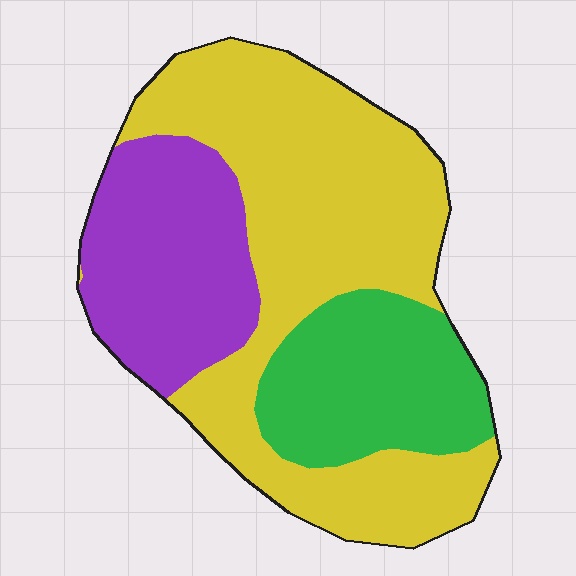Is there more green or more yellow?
Yellow.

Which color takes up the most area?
Yellow, at roughly 55%.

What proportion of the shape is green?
Green covers roughly 20% of the shape.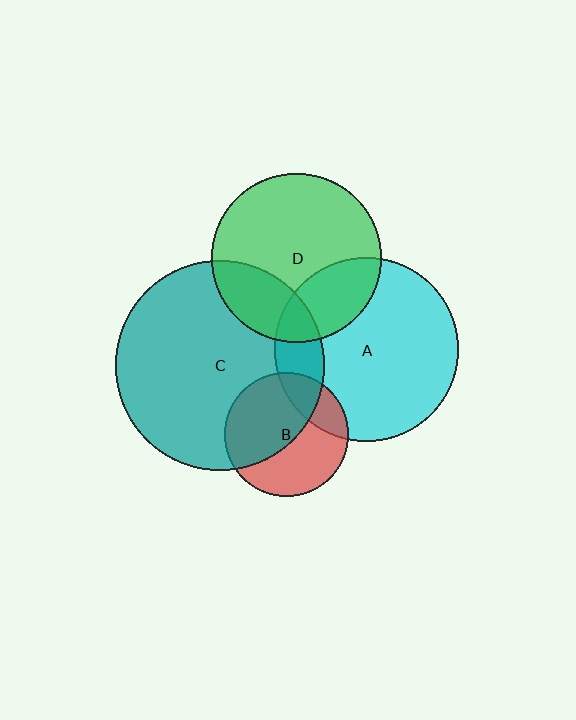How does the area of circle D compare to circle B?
Approximately 1.9 times.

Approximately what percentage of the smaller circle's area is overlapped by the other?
Approximately 50%.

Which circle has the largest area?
Circle C (teal).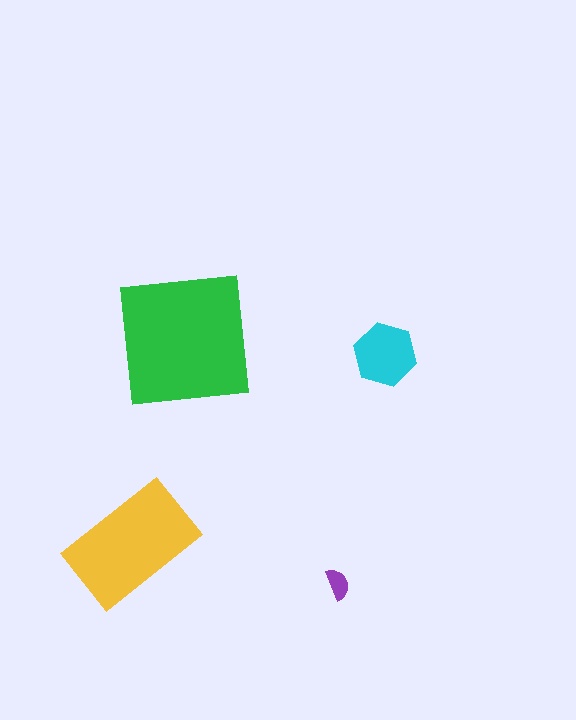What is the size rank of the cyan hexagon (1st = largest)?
3rd.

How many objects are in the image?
There are 4 objects in the image.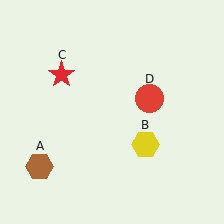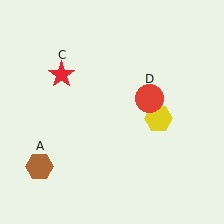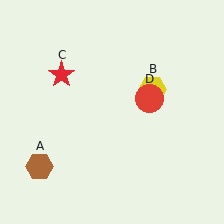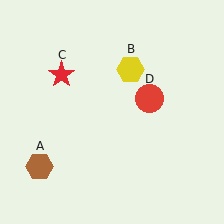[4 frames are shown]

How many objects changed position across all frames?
1 object changed position: yellow hexagon (object B).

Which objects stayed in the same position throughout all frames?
Brown hexagon (object A) and red star (object C) and red circle (object D) remained stationary.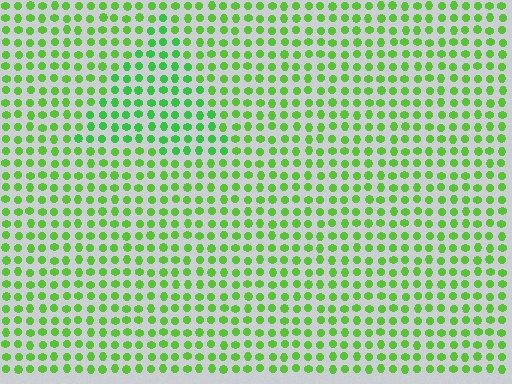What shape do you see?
I see a triangle.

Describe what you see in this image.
The image is filled with small lime elements in a uniform arrangement. A triangle-shaped region is visible where the elements are tinted to a slightly different hue, forming a subtle color boundary.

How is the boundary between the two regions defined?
The boundary is defined purely by a slight shift in hue (about 21 degrees). Spacing, size, and orientation are identical on both sides.